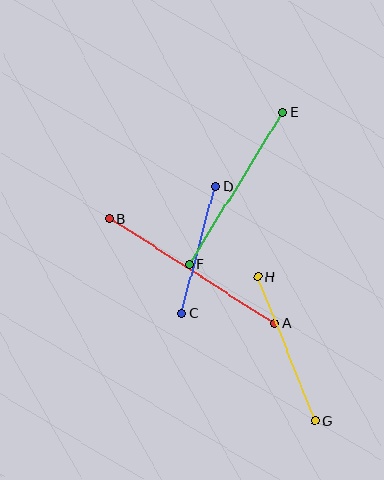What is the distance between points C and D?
The distance is approximately 131 pixels.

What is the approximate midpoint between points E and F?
The midpoint is at approximately (236, 188) pixels.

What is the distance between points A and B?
The distance is approximately 195 pixels.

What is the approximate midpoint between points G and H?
The midpoint is at approximately (286, 349) pixels.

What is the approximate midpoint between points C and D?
The midpoint is at approximately (198, 250) pixels.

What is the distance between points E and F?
The distance is approximately 178 pixels.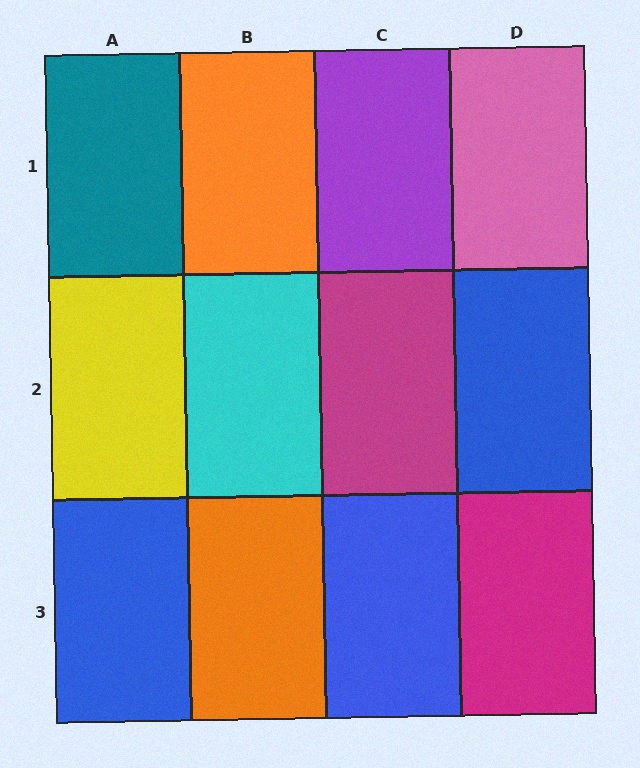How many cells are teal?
1 cell is teal.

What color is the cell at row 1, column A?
Teal.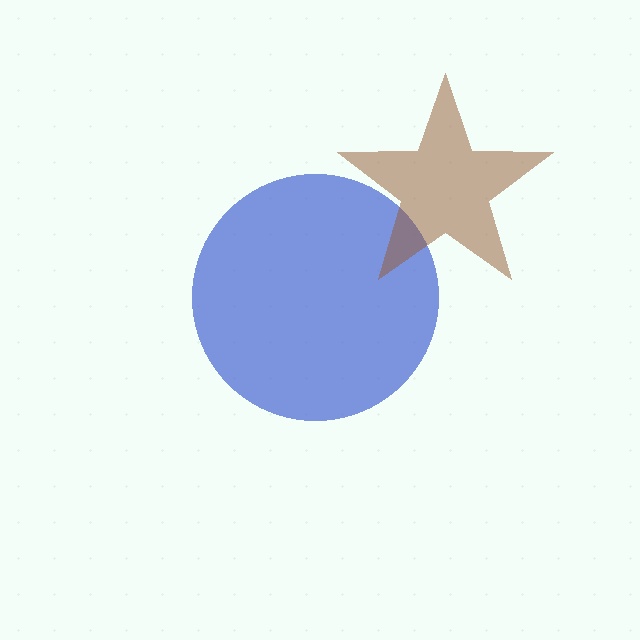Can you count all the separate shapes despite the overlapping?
Yes, there are 2 separate shapes.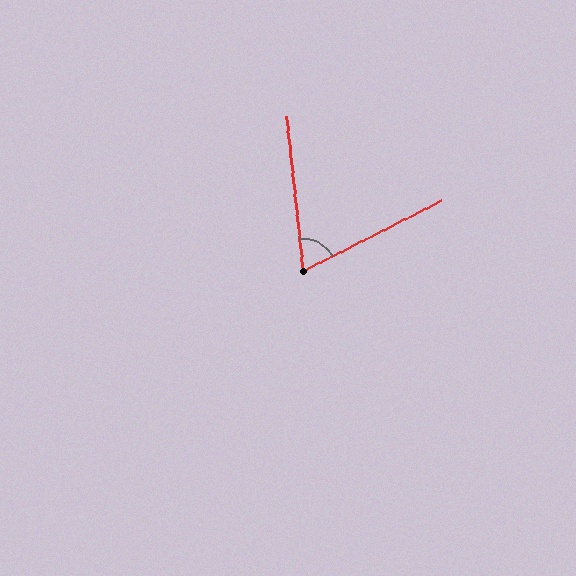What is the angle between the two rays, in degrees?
Approximately 69 degrees.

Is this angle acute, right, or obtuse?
It is acute.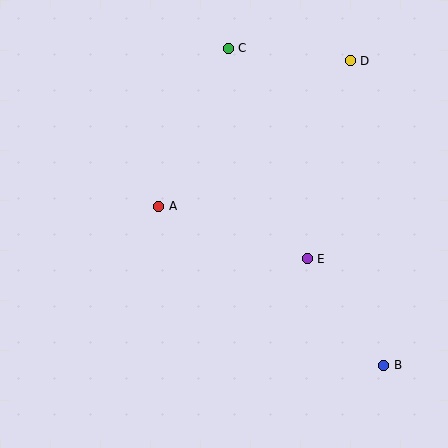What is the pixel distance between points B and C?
The distance between B and C is 353 pixels.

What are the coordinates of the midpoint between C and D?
The midpoint between C and D is at (289, 55).